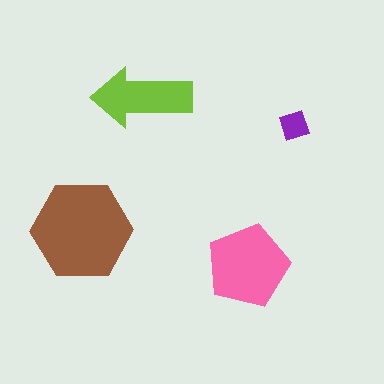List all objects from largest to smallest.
The brown hexagon, the pink pentagon, the lime arrow, the purple diamond.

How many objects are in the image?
There are 4 objects in the image.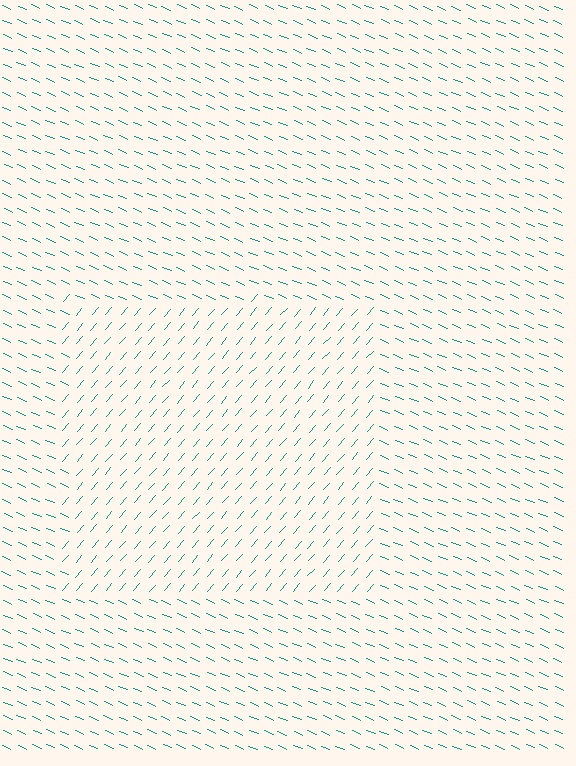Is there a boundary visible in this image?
Yes, there is a texture boundary formed by a change in line orientation.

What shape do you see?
I see a rectangle.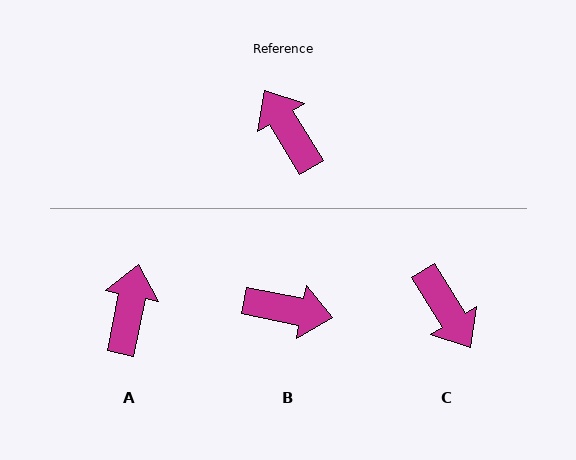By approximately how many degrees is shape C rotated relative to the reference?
Approximately 180 degrees clockwise.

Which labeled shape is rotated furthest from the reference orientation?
C, about 180 degrees away.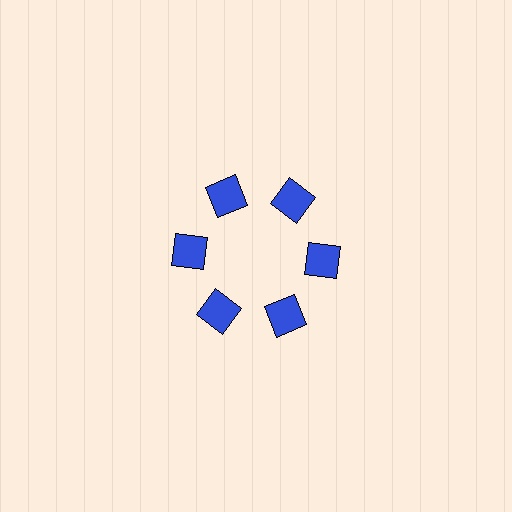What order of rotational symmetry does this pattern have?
This pattern has 6-fold rotational symmetry.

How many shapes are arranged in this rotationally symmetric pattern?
There are 6 shapes, arranged in 6 groups of 1.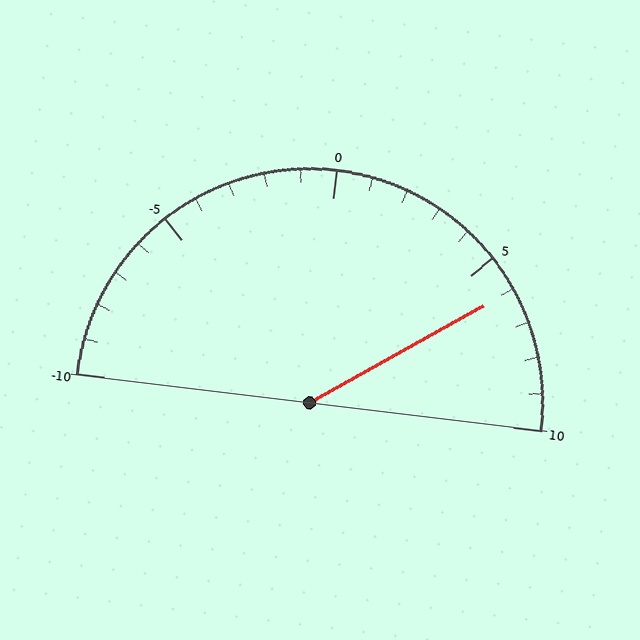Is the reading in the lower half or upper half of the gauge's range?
The reading is in the upper half of the range (-10 to 10).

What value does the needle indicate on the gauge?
The needle indicates approximately 6.